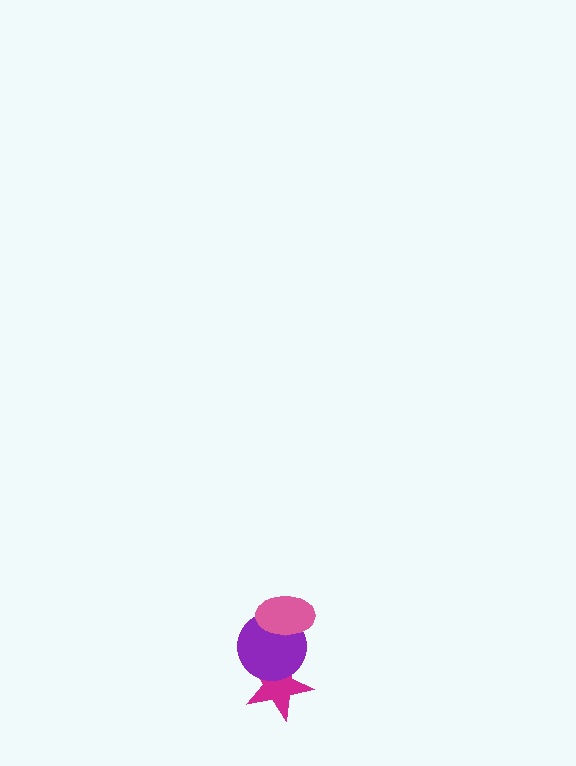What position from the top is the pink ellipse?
The pink ellipse is 1st from the top.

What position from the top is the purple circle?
The purple circle is 2nd from the top.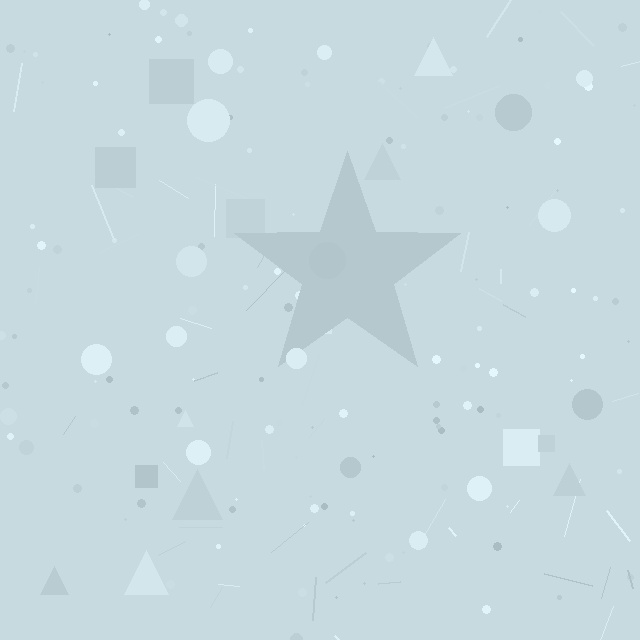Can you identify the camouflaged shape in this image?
The camouflaged shape is a star.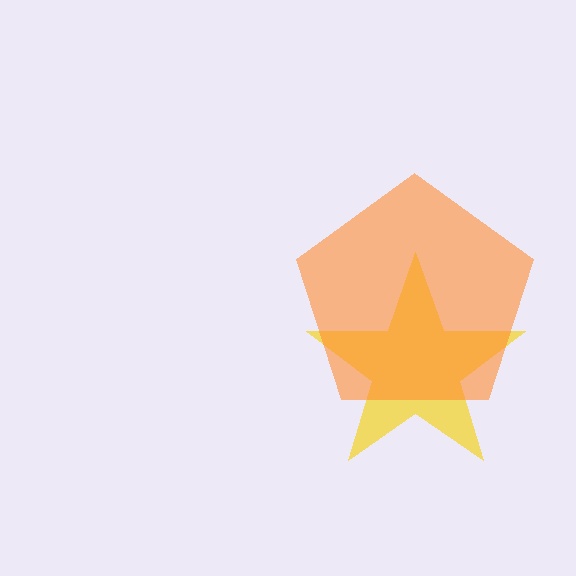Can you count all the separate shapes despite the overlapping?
Yes, there are 2 separate shapes.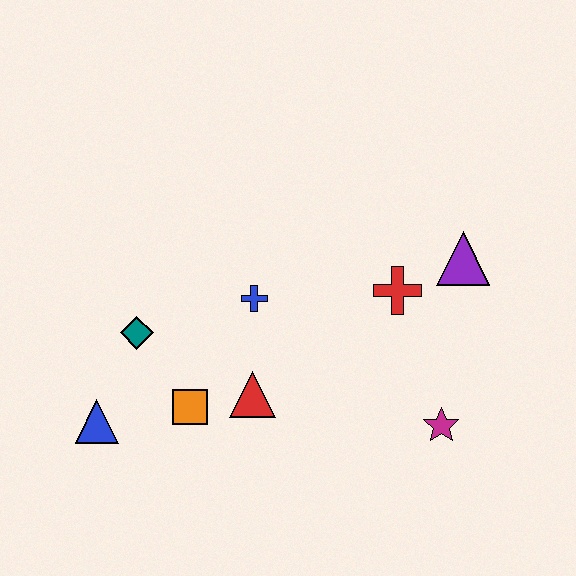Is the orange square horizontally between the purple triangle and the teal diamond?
Yes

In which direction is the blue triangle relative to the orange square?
The blue triangle is to the left of the orange square.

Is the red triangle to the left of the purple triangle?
Yes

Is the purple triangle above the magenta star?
Yes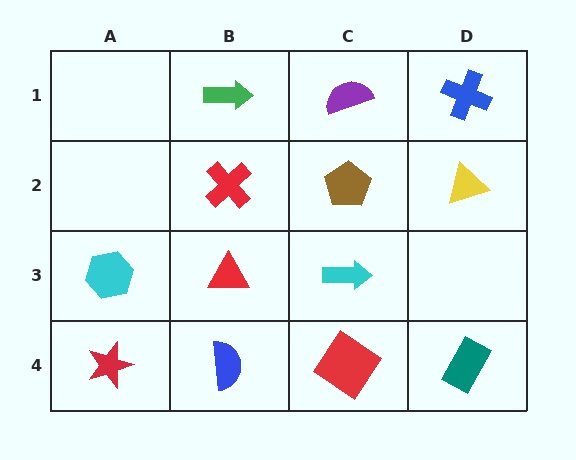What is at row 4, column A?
A red star.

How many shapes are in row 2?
3 shapes.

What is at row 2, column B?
A red cross.